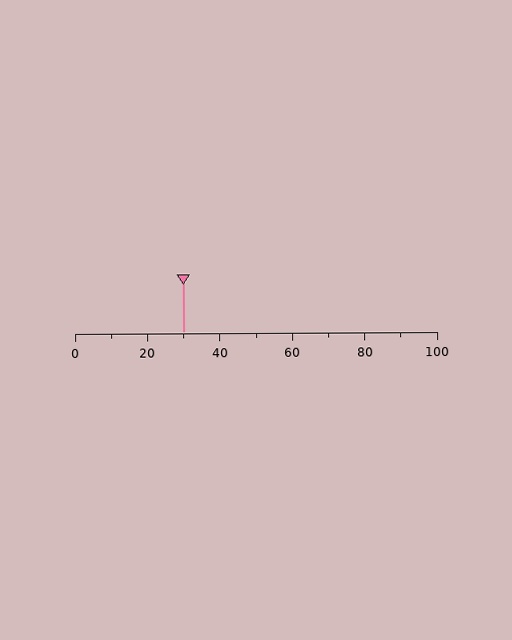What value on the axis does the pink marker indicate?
The marker indicates approximately 30.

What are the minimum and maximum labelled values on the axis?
The axis runs from 0 to 100.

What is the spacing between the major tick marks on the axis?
The major ticks are spaced 20 apart.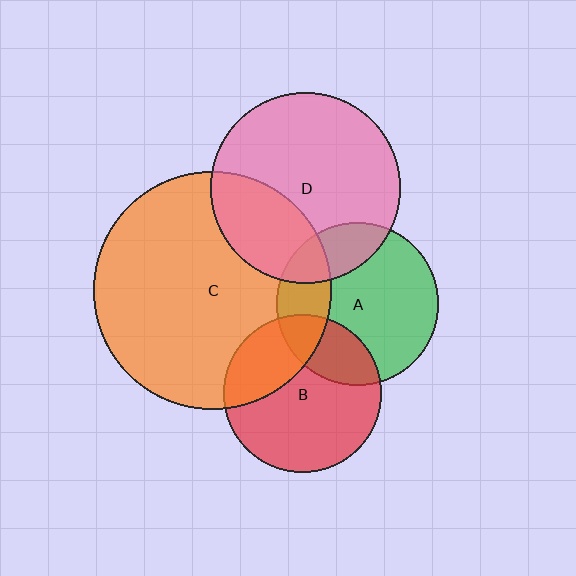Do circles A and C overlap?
Yes.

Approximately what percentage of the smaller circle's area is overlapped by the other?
Approximately 25%.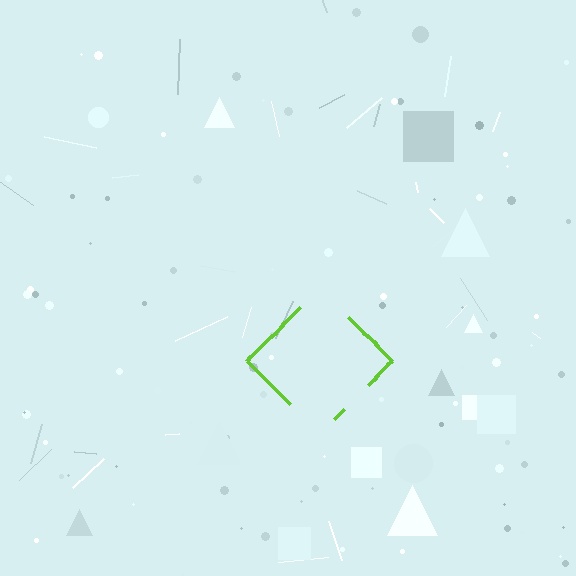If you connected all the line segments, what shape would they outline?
They would outline a diamond.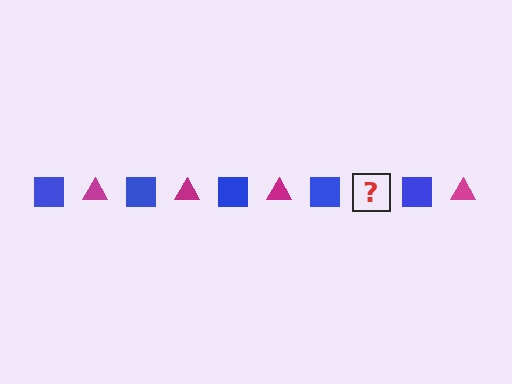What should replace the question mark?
The question mark should be replaced with a magenta triangle.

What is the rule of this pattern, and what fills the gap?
The rule is that the pattern alternates between blue square and magenta triangle. The gap should be filled with a magenta triangle.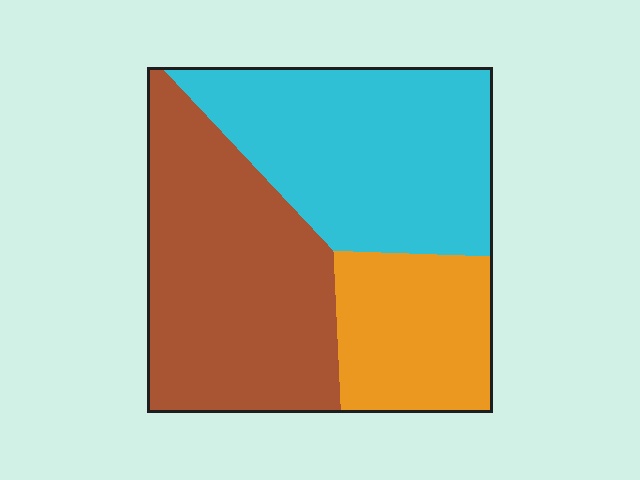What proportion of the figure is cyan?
Cyan takes up about three eighths (3/8) of the figure.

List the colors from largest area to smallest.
From largest to smallest: brown, cyan, orange.